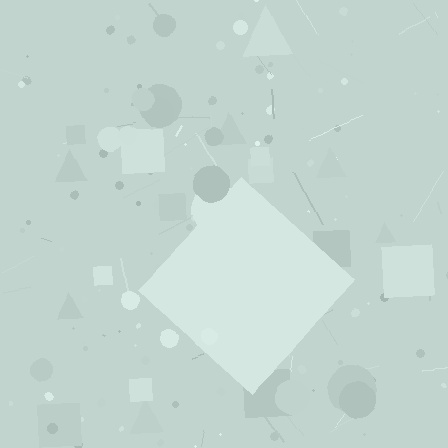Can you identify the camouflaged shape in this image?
The camouflaged shape is a diamond.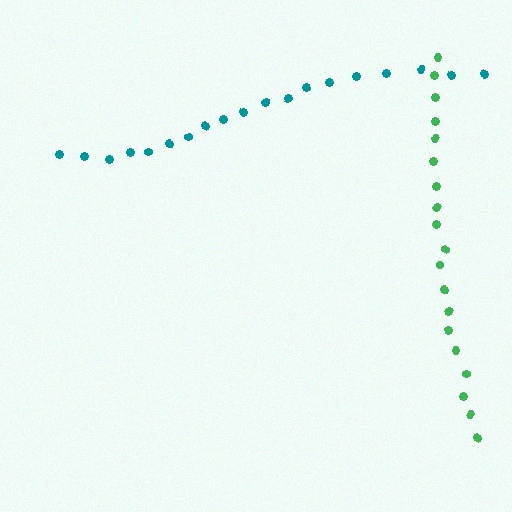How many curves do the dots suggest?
There are 2 distinct paths.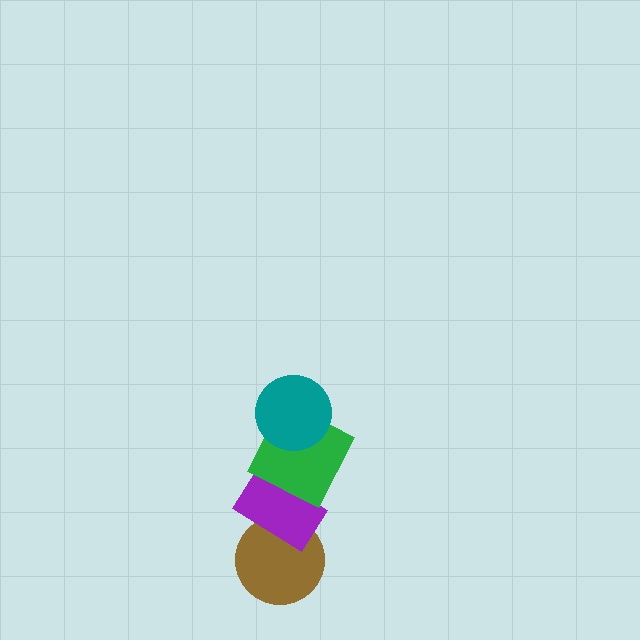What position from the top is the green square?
The green square is 2nd from the top.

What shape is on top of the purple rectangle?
The green square is on top of the purple rectangle.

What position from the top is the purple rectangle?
The purple rectangle is 3rd from the top.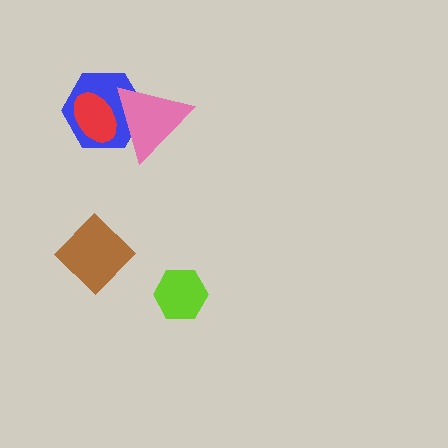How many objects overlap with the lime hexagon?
0 objects overlap with the lime hexagon.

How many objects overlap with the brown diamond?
0 objects overlap with the brown diamond.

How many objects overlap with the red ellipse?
2 objects overlap with the red ellipse.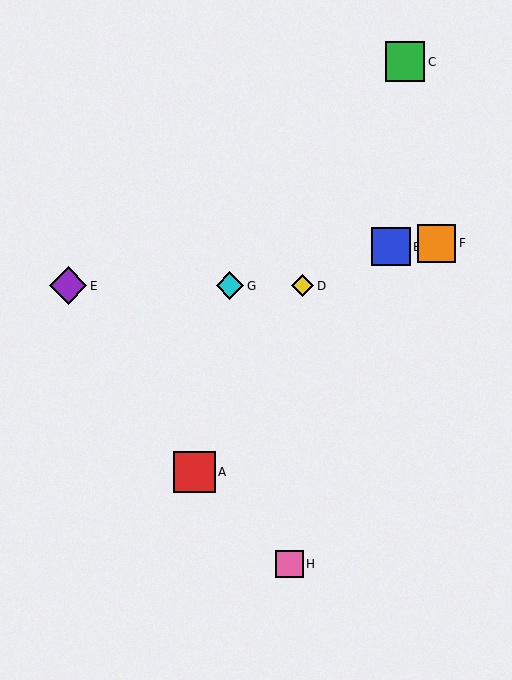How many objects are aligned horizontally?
3 objects (D, E, G) are aligned horizontally.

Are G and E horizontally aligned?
Yes, both are at y≈286.